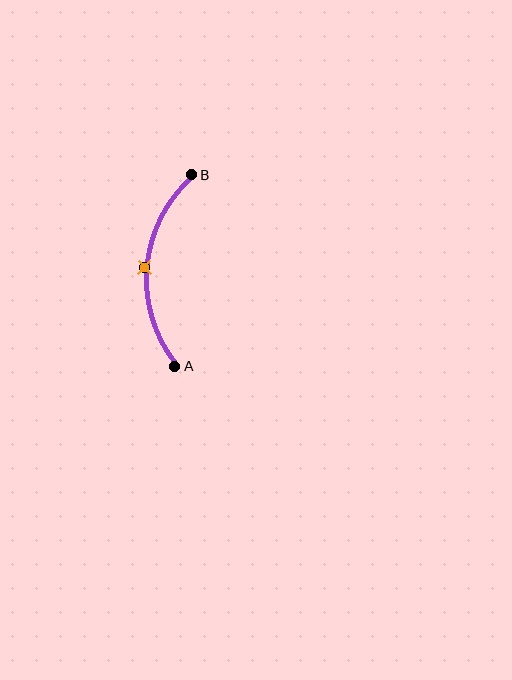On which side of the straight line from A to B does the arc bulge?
The arc bulges to the left of the straight line connecting A and B.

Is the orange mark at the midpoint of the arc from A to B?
Yes. The orange mark lies on the arc at equal arc-length from both A and B — it is the arc midpoint.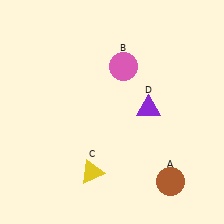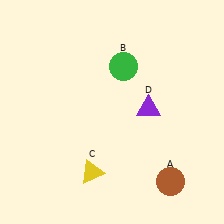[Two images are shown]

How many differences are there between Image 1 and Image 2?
There is 1 difference between the two images.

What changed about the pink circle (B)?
In Image 1, B is pink. In Image 2, it changed to green.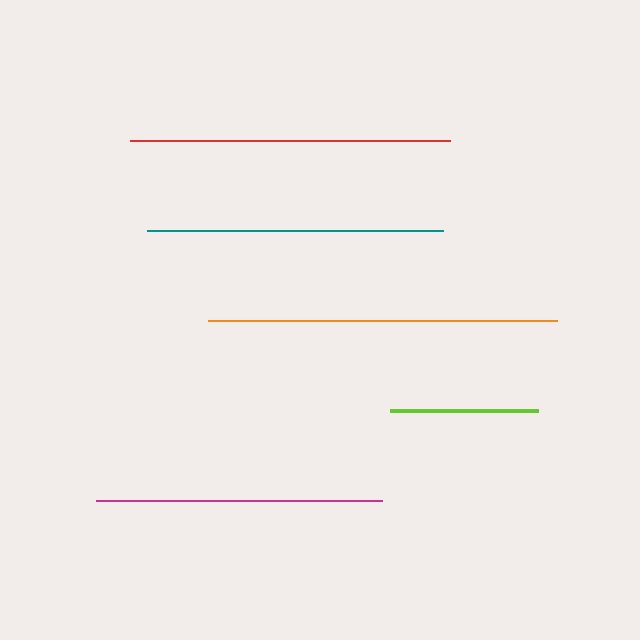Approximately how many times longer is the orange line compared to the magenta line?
The orange line is approximately 1.2 times the length of the magenta line.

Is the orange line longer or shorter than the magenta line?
The orange line is longer than the magenta line.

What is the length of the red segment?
The red segment is approximately 319 pixels long.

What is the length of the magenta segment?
The magenta segment is approximately 286 pixels long.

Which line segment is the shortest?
The lime line is the shortest at approximately 148 pixels.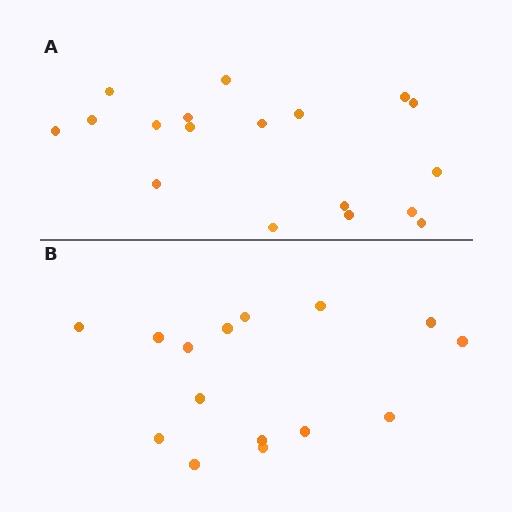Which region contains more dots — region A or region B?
Region A (the top region) has more dots.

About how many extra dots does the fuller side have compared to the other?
Region A has just a few more — roughly 2 or 3 more dots than region B.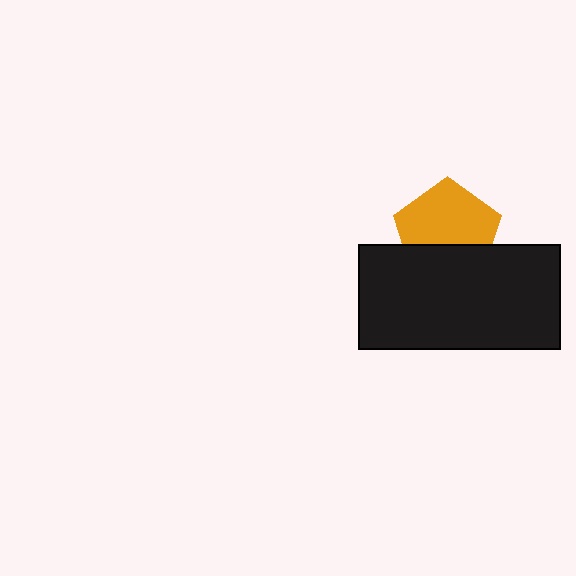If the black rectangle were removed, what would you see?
You would see the complete orange pentagon.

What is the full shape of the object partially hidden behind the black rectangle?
The partially hidden object is an orange pentagon.